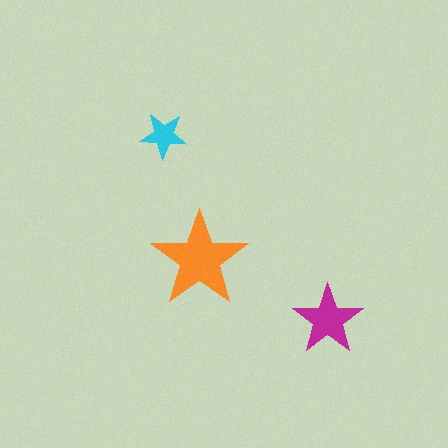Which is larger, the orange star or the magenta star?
The orange one.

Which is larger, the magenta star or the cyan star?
The magenta one.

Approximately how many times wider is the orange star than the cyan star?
About 2 times wider.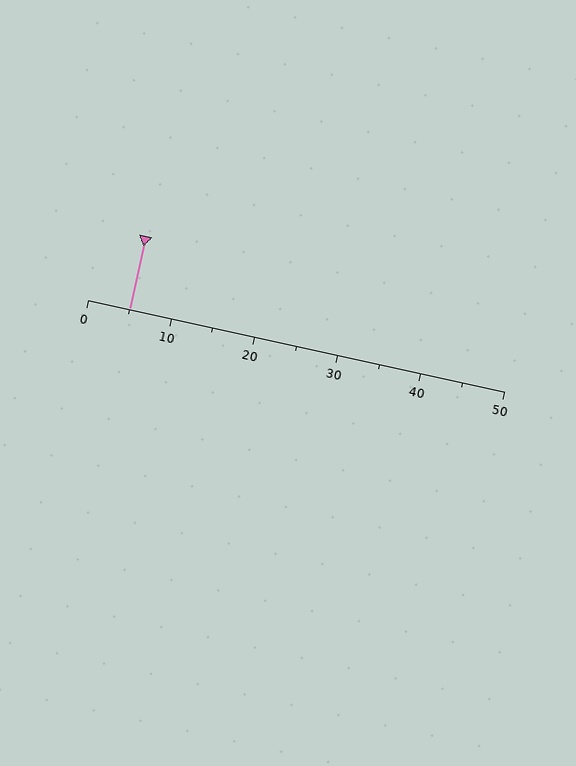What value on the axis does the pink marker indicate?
The marker indicates approximately 5.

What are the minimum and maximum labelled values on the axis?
The axis runs from 0 to 50.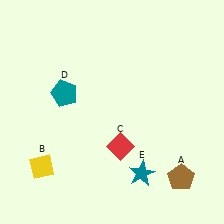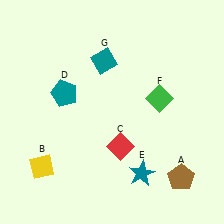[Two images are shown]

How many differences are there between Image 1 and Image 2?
There are 2 differences between the two images.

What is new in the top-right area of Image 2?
A green diamond (F) was added in the top-right area of Image 2.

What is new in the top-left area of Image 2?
A teal diamond (G) was added in the top-left area of Image 2.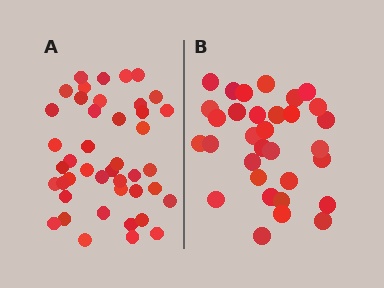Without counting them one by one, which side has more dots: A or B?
Region A (the left region) has more dots.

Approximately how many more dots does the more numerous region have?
Region A has roughly 12 or so more dots than region B.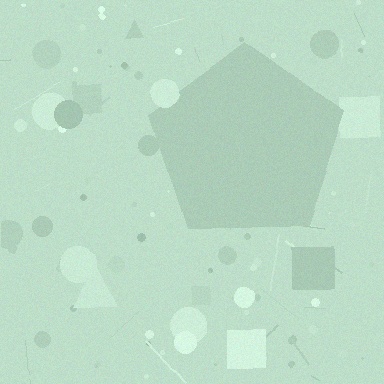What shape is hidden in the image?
A pentagon is hidden in the image.